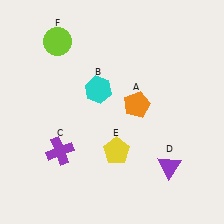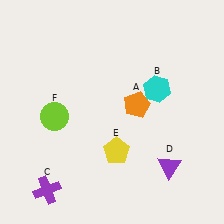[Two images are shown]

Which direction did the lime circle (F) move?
The lime circle (F) moved down.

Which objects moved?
The objects that moved are: the cyan hexagon (B), the purple cross (C), the lime circle (F).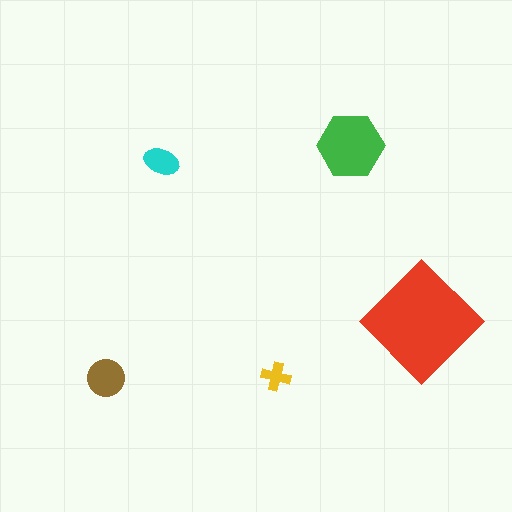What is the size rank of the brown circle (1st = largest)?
3rd.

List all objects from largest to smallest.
The red diamond, the green hexagon, the brown circle, the cyan ellipse, the yellow cross.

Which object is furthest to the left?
The brown circle is leftmost.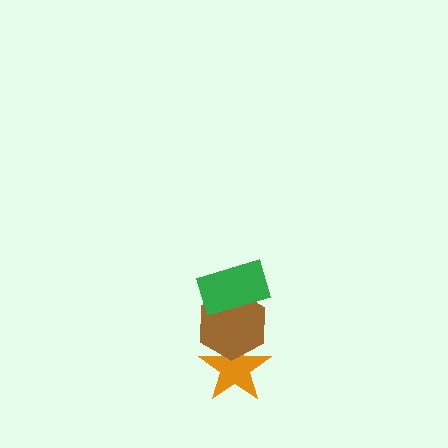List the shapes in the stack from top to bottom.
From top to bottom: the green rectangle, the brown hexagon, the orange star.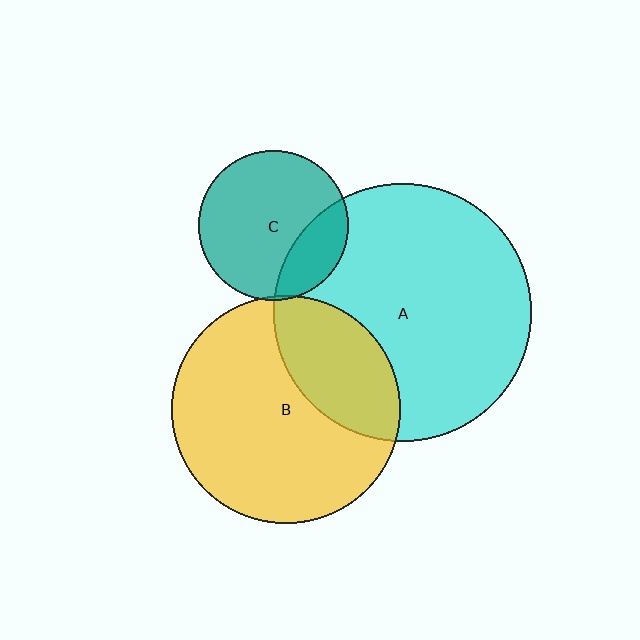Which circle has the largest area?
Circle A (cyan).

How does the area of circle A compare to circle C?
Approximately 2.9 times.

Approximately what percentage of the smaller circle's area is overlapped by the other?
Approximately 25%.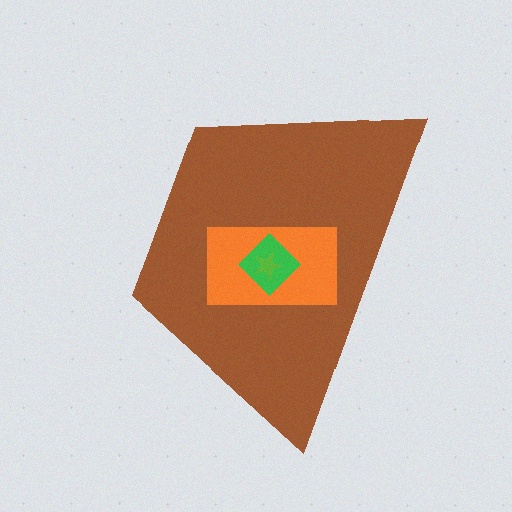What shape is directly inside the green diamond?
The lime star.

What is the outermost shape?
The brown trapezoid.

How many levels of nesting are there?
4.